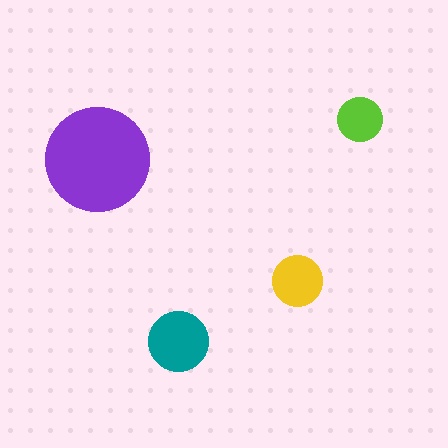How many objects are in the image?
There are 4 objects in the image.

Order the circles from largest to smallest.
the purple one, the teal one, the yellow one, the lime one.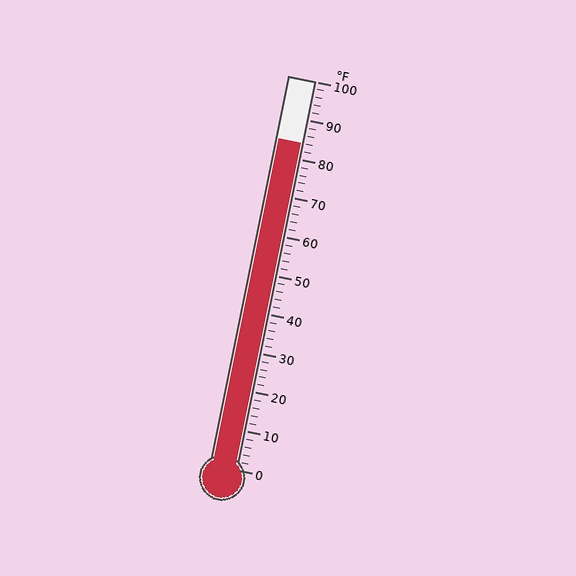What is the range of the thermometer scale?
The thermometer scale ranges from 0°F to 100°F.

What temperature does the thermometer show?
The thermometer shows approximately 84°F.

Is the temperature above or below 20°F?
The temperature is above 20°F.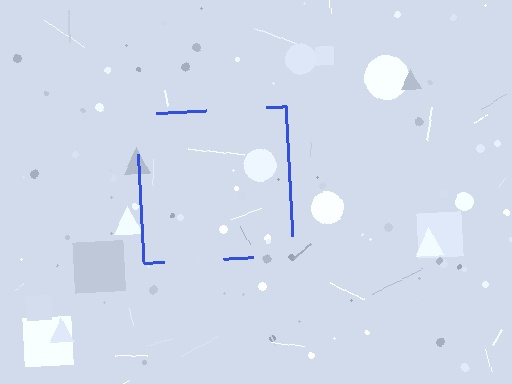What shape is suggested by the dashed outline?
The dashed outline suggests a square.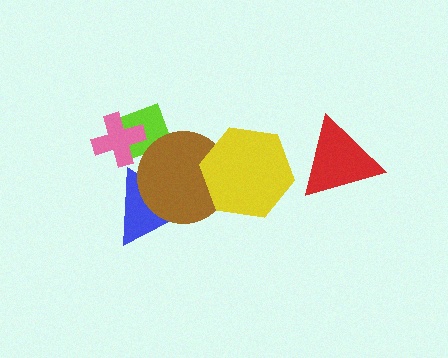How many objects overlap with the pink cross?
1 object overlaps with the pink cross.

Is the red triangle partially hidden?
No, no other shape covers it.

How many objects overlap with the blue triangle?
1 object overlaps with the blue triangle.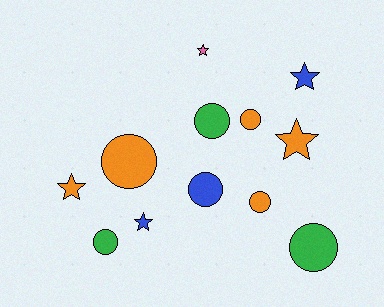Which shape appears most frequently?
Circle, with 7 objects.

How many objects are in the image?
There are 12 objects.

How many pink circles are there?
There are no pink circles.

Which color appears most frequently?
Orange, with 5 objects.